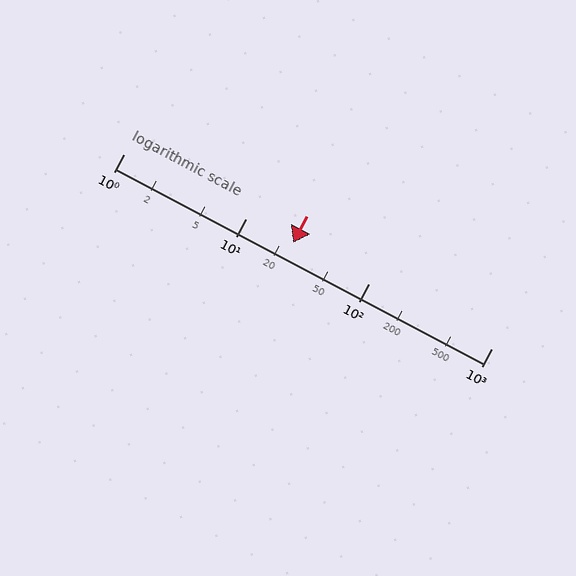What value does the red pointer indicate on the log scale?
The pointer indicates approximately 24.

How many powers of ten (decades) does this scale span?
The scale spans 3 decades, from 1 to 1000.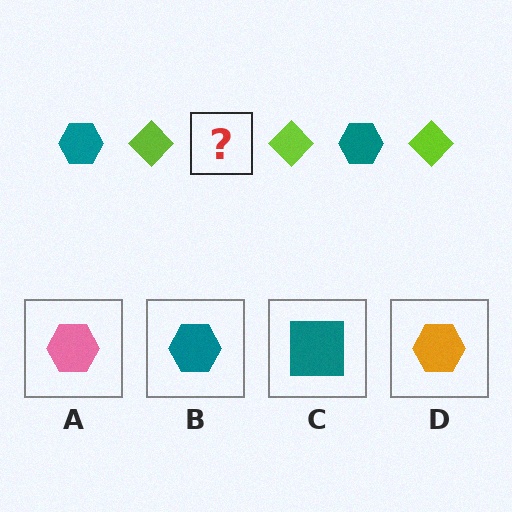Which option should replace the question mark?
Option B.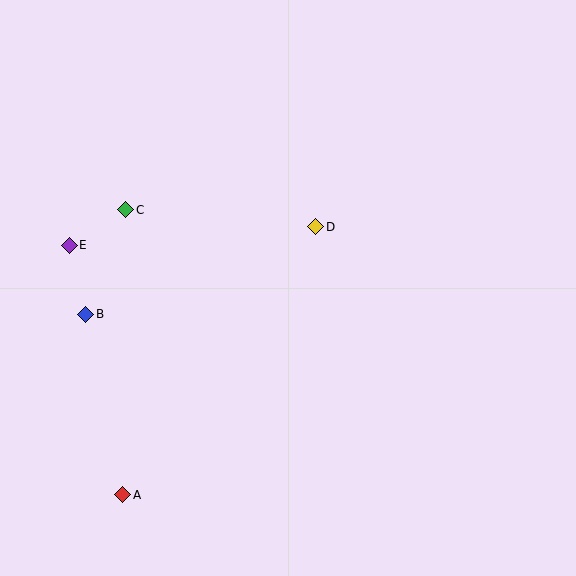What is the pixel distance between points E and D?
The distance between E and D is 247 pixels.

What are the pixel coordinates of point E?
Point E is at (69, 245).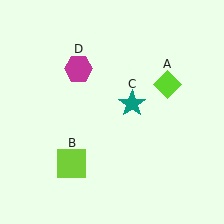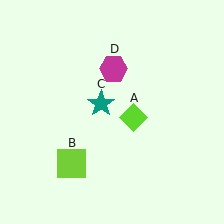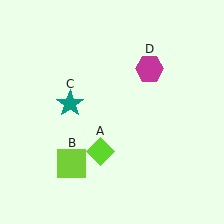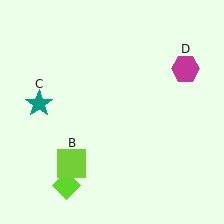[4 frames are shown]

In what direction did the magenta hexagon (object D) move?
The magenta hexagon (object D) moved right.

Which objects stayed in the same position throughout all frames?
Lime square (object B) remained stationary.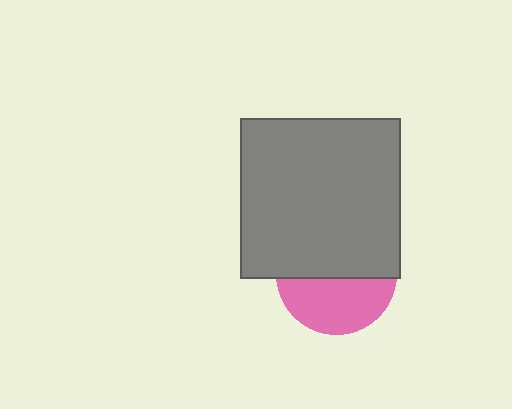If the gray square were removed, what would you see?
You would see the complete pink circle.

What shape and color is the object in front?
The object in front is a gray square.